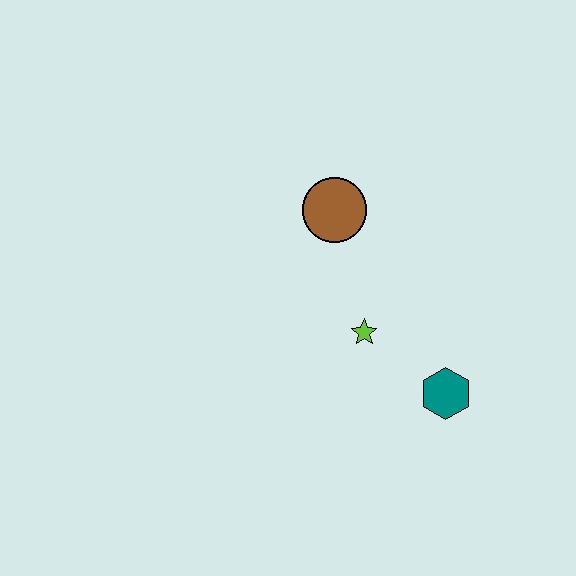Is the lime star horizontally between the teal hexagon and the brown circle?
Yes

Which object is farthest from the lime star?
The brown circle is farthest from the lime star.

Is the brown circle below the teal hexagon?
No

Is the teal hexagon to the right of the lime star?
Yes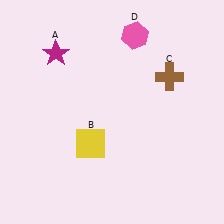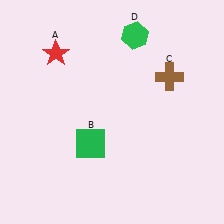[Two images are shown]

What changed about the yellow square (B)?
In Image 1, B is yellow. In Image 2, it changed to green.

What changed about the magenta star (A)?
In Image 1, A is magenta. In Image 2, it changed to red.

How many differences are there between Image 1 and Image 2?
There are 3 differences between the two images.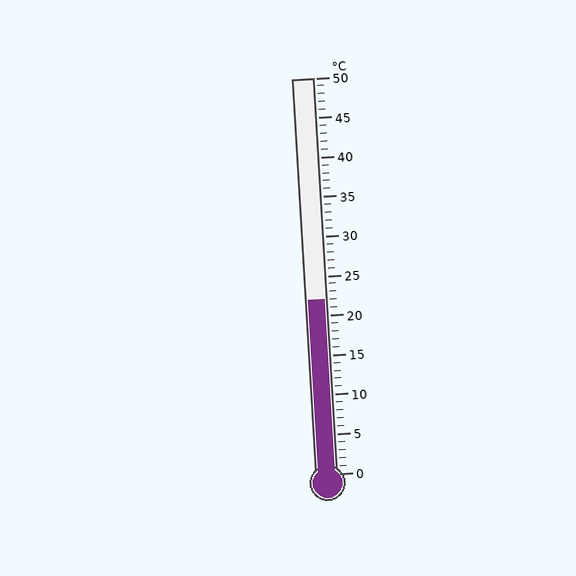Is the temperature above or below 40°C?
The temperature is below 40°C.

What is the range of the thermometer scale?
The thermometer scale ranges from 0°C to 50°C.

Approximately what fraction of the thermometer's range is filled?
The thermometer is filled to approximately 45% of its range.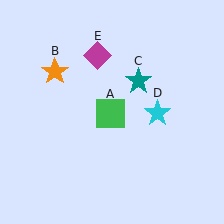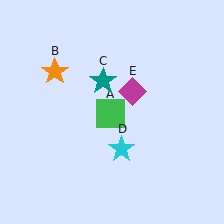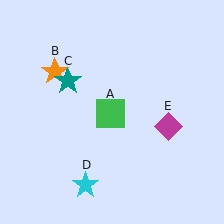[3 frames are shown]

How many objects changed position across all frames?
3 objects changed position: teal star (object C), cyan star (object D), magenta diamond (object E).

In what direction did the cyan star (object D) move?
The cyan star (object D) moved down and to the left.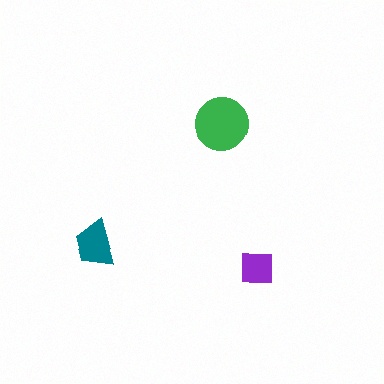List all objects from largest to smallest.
The green circle, the teal trapezoid, the purple square.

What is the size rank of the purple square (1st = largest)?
3rd.